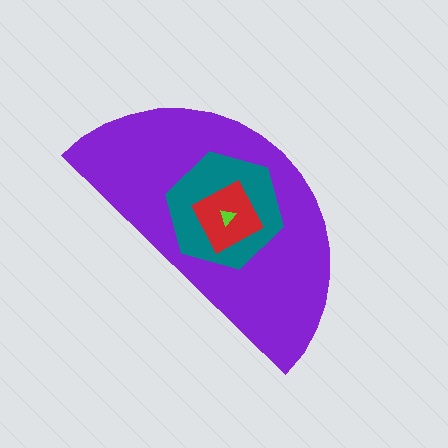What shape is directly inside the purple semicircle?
The teal hexagon.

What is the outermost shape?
The purple semicircle.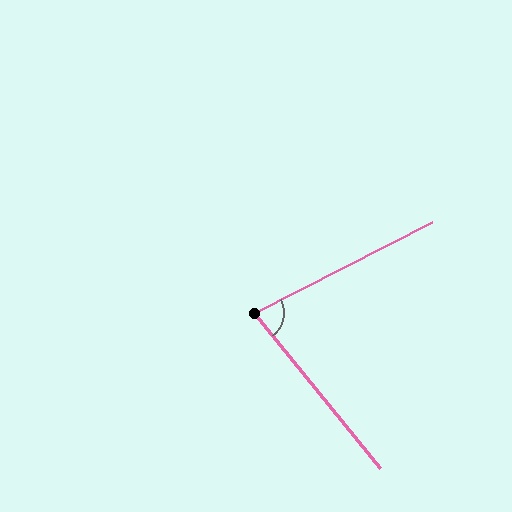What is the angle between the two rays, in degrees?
Approximately 78 degrees.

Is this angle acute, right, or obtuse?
It is acute.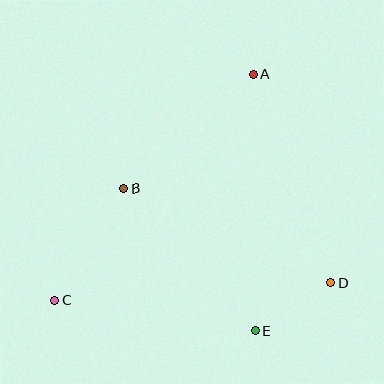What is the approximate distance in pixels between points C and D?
The distance between C and D is approximately 276 pixels.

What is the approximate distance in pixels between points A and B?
The distance between A and B is approximately 172 pixels.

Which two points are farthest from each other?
Points A and C are farthest from each other.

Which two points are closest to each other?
Points D and E are closest to each other.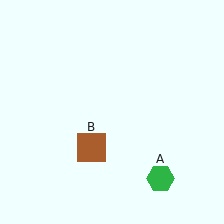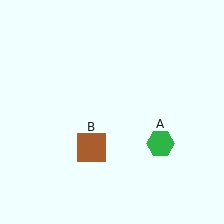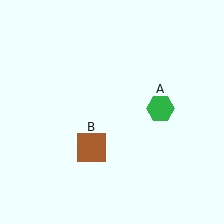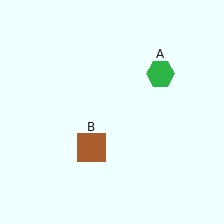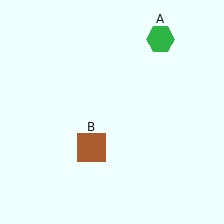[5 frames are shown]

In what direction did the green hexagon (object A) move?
The green hexagon (object A) moved up.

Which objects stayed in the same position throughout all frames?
Brown square (object B) remained stationary.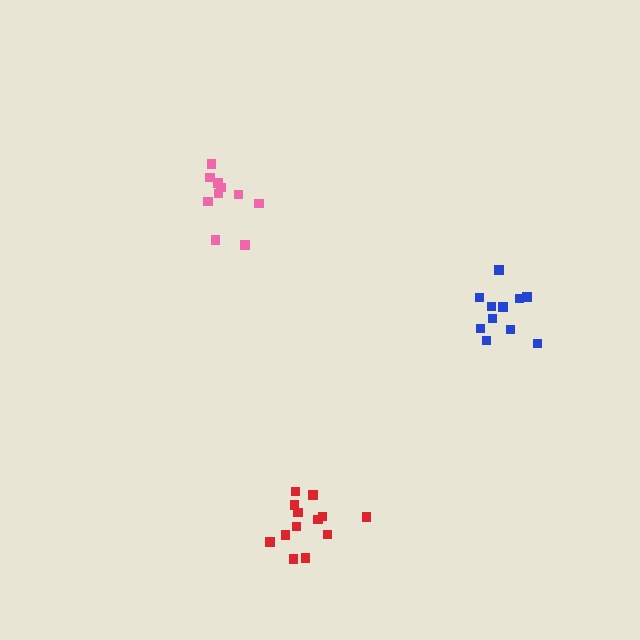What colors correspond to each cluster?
The clusters are colored: red, blue, pink.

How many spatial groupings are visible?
There are 3 spatial groupings.